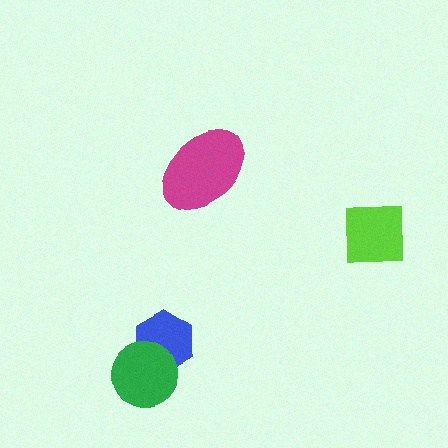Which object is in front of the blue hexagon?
The green circle is in front of the blue hexagon.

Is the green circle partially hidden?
No, no other shape covers it.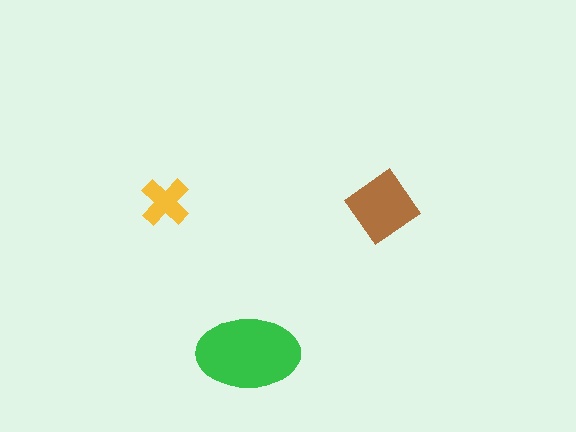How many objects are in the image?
There are 3 objects in the image.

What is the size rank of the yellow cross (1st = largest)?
3rd.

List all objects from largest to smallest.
The green ellipse, the brown diamond, the yellow cross.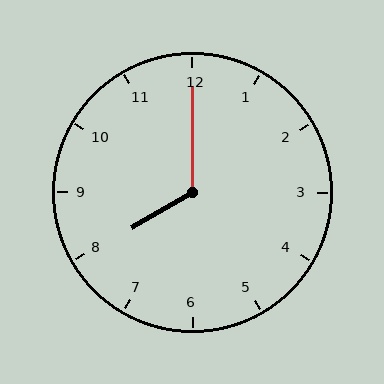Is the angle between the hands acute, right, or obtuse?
It is obtuse.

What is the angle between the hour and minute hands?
Approximately 120 degrees.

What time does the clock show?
8:00.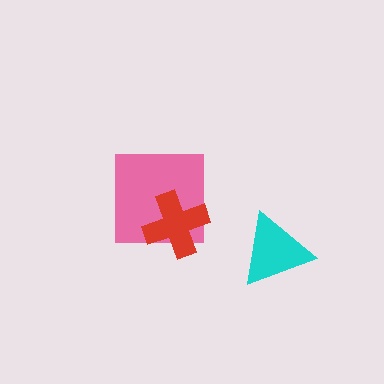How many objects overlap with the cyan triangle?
0 objects overlap with the cyan triangle.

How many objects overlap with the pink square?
1 object overlaps with the pink square.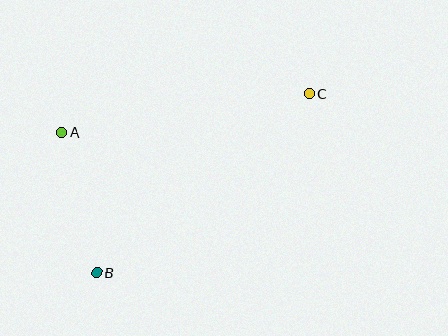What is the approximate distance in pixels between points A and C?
The distance between A and C is approximately 251 pixels.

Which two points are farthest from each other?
Points B and C are farthest from each other.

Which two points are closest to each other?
Points A and B are closest to each other.